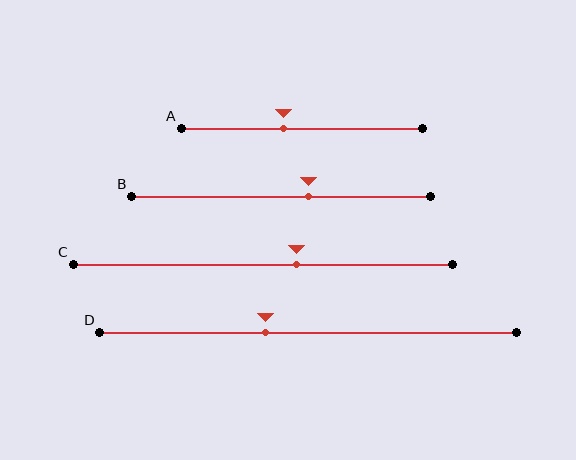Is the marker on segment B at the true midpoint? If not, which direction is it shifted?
No, the marker on segment B is shifted to the right by about 9% of the segment length.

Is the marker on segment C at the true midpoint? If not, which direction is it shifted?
No, the marker on segment C is shifted to the right by about 9% of the segment length.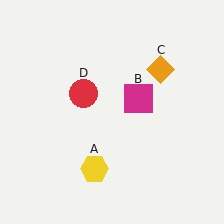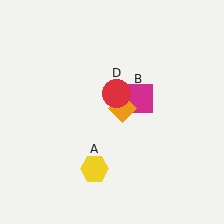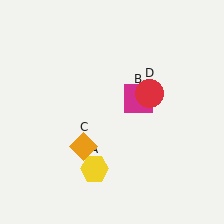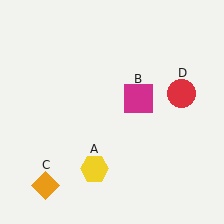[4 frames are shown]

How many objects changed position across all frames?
2 objects changed position: orange diamond (object C), red circle (object D).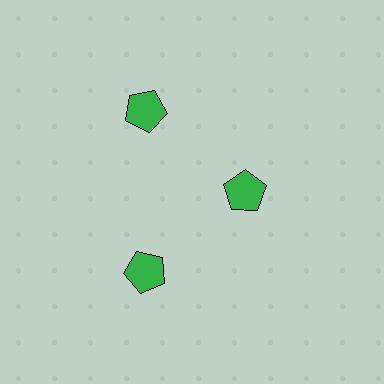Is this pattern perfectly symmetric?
No. The 3 green pentagons are arranged in a ring, but one element near the 3 o'clock position is pulled inward toward the center, breaking the 3-fold rotational symmetry.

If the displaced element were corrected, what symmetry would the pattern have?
It would have 3-fold rotational symmetry — the pattern would map onto itself every 120 degrees.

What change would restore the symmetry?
The symmetry would be restored by moving it outward, back onto the ring so that all 3 pentagons sit at equal angles and equal distance from the center.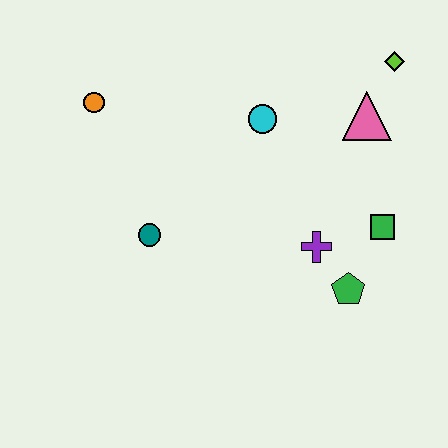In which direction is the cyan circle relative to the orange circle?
The cyan circle is to the right of the orange circle.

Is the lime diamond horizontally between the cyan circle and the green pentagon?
No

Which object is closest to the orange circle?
The teal circle is closest to the orange circle.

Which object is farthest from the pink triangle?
The orange circle is farthest from the pink triangle.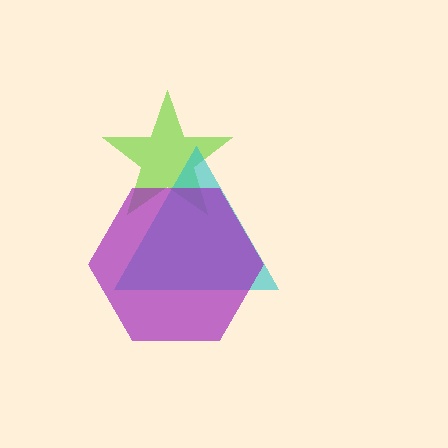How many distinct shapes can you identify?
There are 3 distinct shapes: a lime star, a cyan triangle, a purple hexagon.